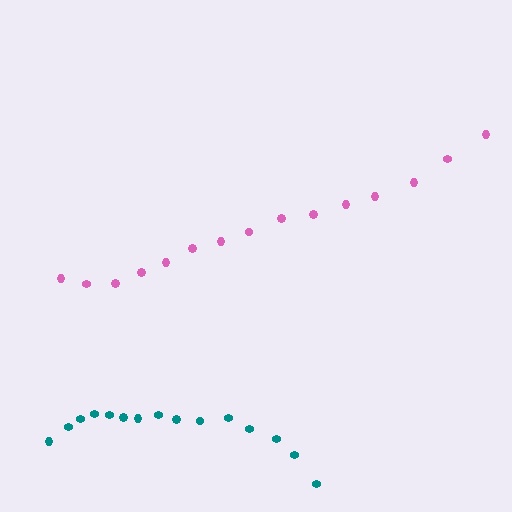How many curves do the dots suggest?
There are 2 distinct paths.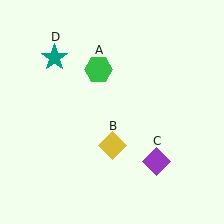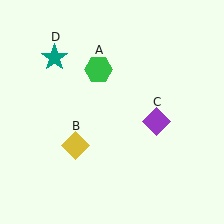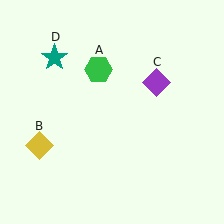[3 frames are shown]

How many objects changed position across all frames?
2 objects changed position: yellow diamond (object B), purple diamond (object C).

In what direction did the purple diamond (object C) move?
The purple diamond (object C) moved up.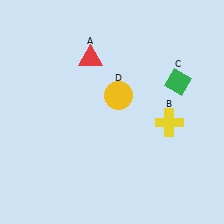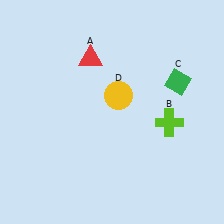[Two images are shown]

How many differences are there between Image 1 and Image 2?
There is 1 difference between the two images.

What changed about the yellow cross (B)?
In Image 1, B is yellow. In Image 2, it changed to lime.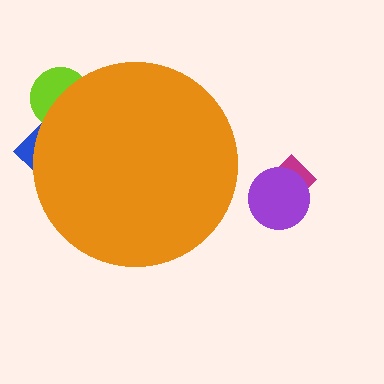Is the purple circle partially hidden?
No, the purple circle is fully visible.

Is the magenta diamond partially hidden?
No, the magenta diamond is fully visible.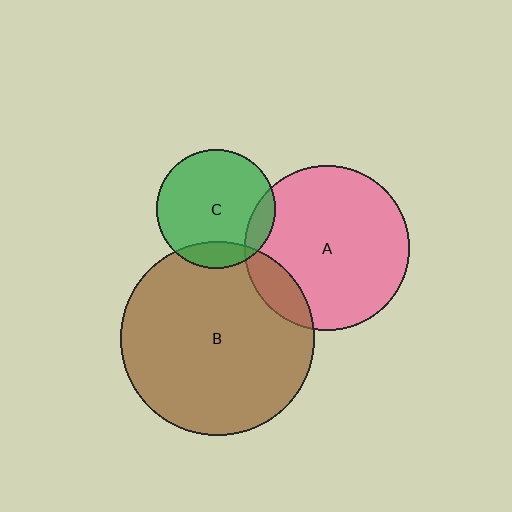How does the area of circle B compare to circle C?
Approximately 2.7 times.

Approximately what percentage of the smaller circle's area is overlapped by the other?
Approximately 15%.